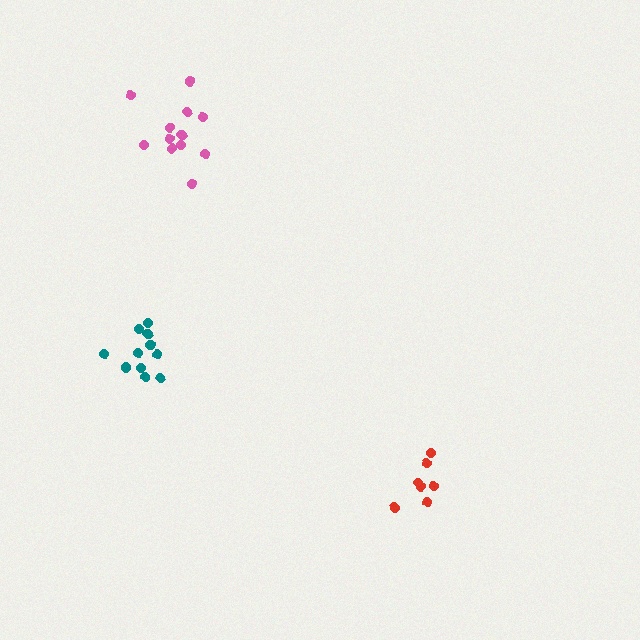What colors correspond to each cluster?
The clusters are colored: teal, red, pink.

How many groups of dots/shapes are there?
There are 3 groups.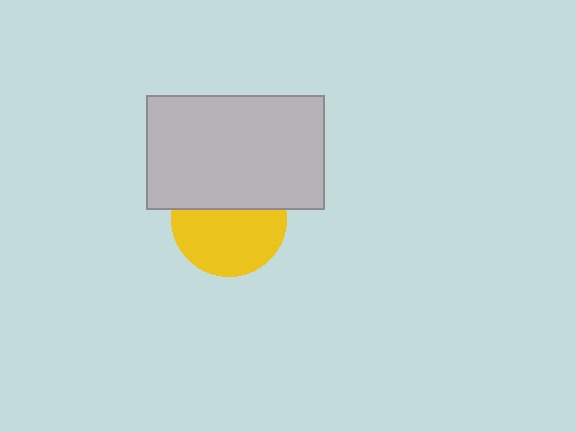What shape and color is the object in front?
The object in front is a light gray rectangle.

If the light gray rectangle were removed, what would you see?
You would see the complete yellow circle.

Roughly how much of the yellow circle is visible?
About half of it is visible (roughly 60%).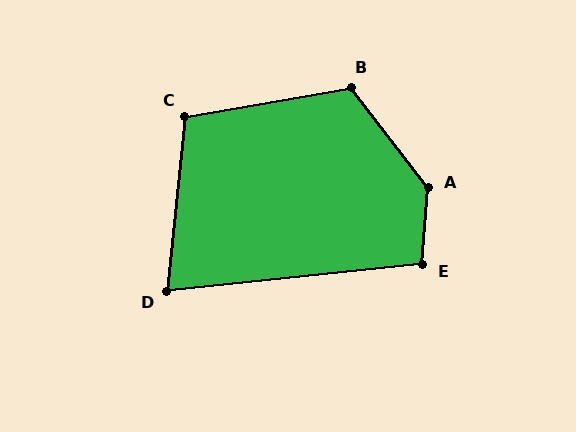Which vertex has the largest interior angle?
A, at approximately 138 degrees.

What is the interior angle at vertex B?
Approximately 118 degrees (obtuse).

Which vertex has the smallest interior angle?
D, at approximately 78 degrees.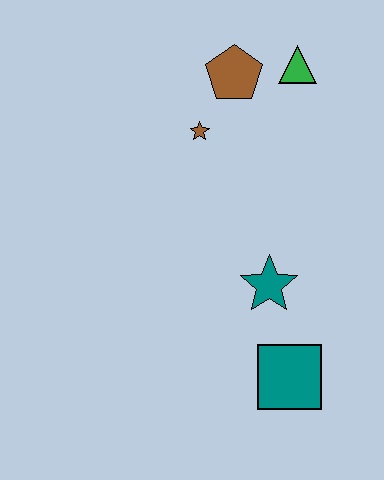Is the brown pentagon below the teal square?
No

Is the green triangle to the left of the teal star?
No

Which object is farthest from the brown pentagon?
The teal square is farthest from the brown pentagon.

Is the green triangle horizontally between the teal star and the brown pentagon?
No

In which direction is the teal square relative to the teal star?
The teal square is below the teal star.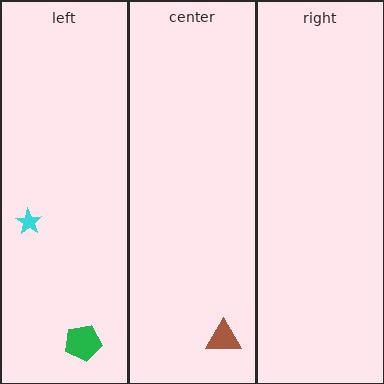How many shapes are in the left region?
2.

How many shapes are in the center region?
1.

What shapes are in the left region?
The cyan star, the green pentagon.